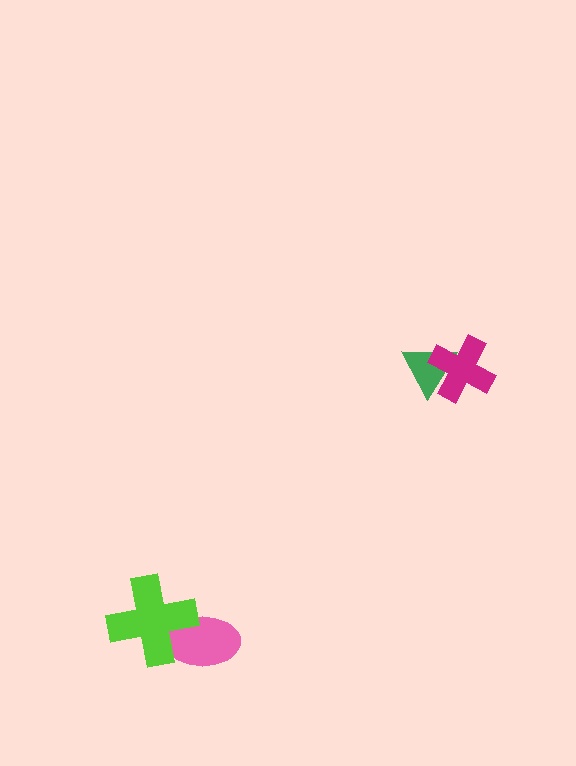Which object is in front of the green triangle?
The magenta cross is in front of the green triangle.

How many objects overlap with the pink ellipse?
1 object overlaps with the pink ellipse.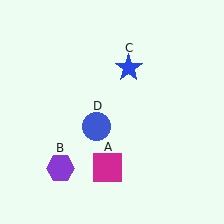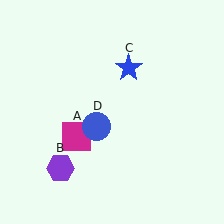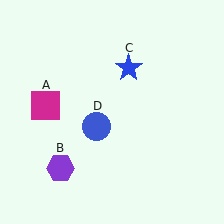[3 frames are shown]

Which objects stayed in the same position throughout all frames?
Purple hexagon (object B) and blue star (object C) and blue circle (object D) remained stationary.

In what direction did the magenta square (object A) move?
The magenta square (object A) moved up and to the left.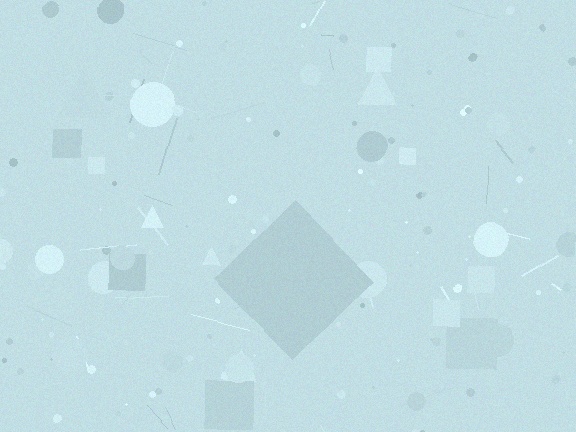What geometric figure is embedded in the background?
A diamond is embedded in the background.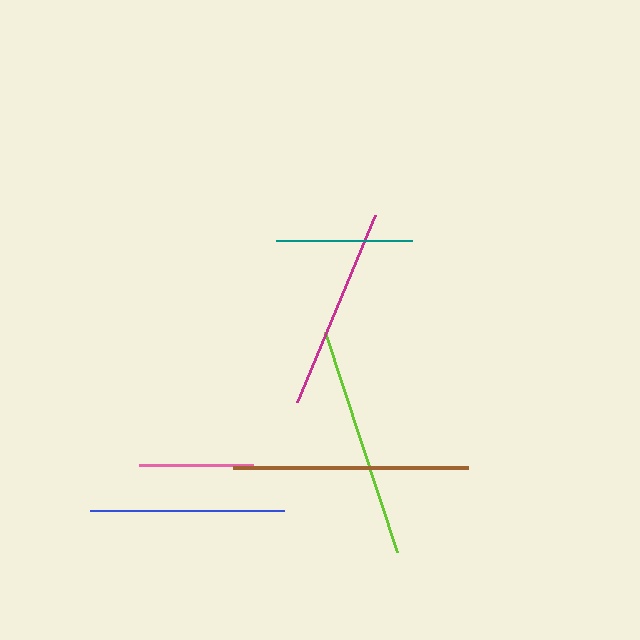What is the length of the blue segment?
The blue segment is approximately 194 pixels long.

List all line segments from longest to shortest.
From longest to shortest: brown, lime, magenta, blue, teal, pink.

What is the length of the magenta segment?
The magenta segment is approximately 203 pixels long.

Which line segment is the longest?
The brown line is the longest at approximately 235 pixels.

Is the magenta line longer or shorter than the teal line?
The magenta line is longer than the teal line.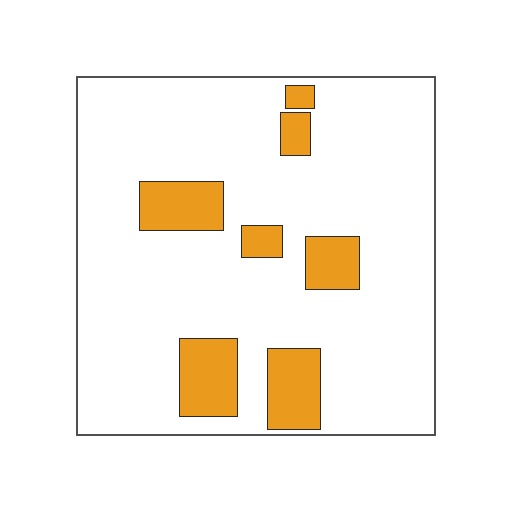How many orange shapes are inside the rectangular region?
7.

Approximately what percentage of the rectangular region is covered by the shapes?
Approximately 15%.